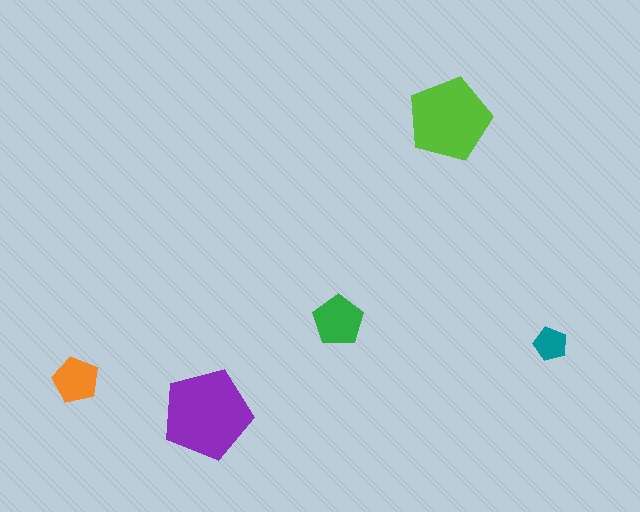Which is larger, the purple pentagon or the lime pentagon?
The purple one.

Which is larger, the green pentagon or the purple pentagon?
The purple one.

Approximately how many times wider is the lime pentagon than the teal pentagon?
About 2.5 times wider.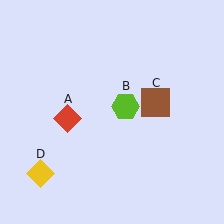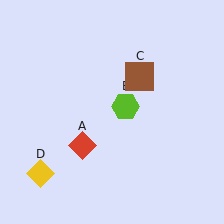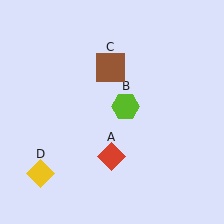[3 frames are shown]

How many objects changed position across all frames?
2 objects changed position: red diamond (object A), brown square (object C).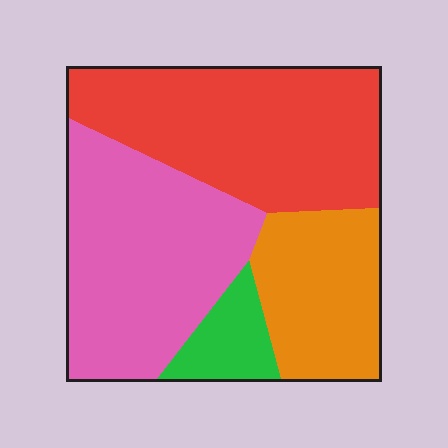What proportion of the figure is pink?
Pink covers about 35% of the figure.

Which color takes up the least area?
Green, at roughly 10%.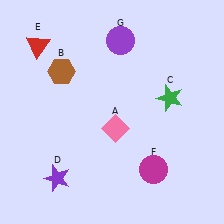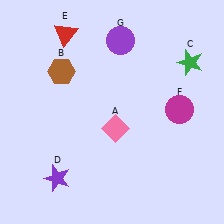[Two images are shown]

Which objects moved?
The objects that moved are: the green star (C), the red triangle (E), the magenta circle (F).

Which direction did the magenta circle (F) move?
The magenta circle (F) moved up.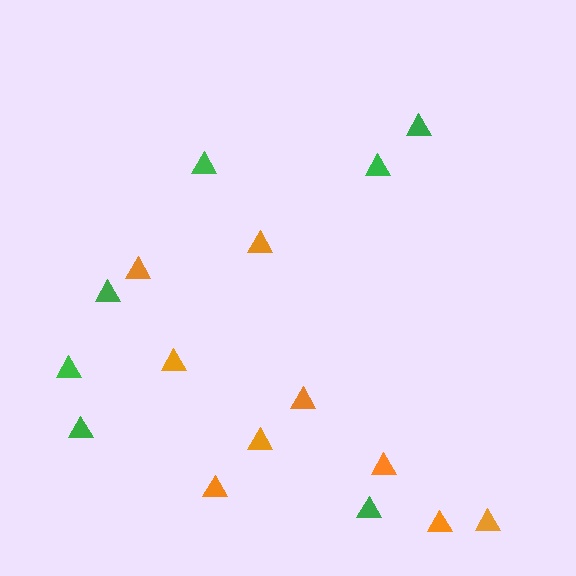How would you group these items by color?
There are 2 groups: one group of orange triangles (9) and one group of green triangles (7).